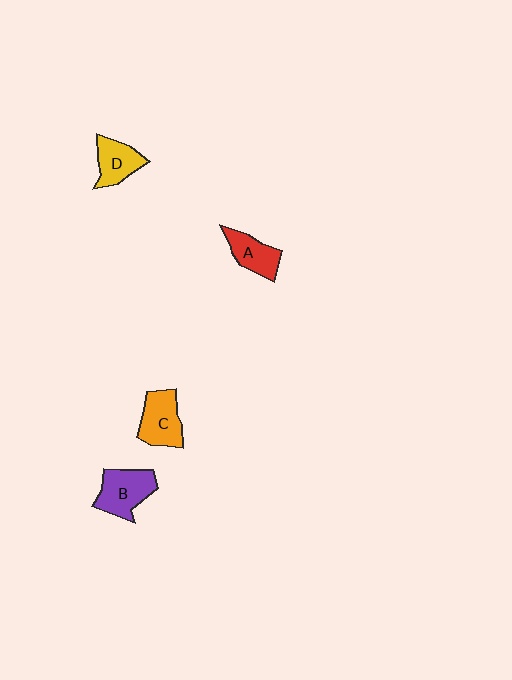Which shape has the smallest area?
Shape A (red).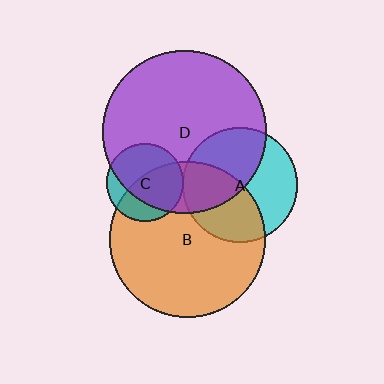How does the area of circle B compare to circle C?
Approximately 4.0 times.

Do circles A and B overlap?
Yes.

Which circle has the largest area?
Circle D (purple).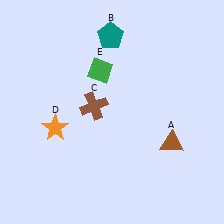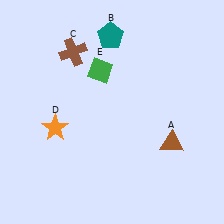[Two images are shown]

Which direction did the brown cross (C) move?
The brown cross (C) moved up.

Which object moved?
The brown cross (C) moved up.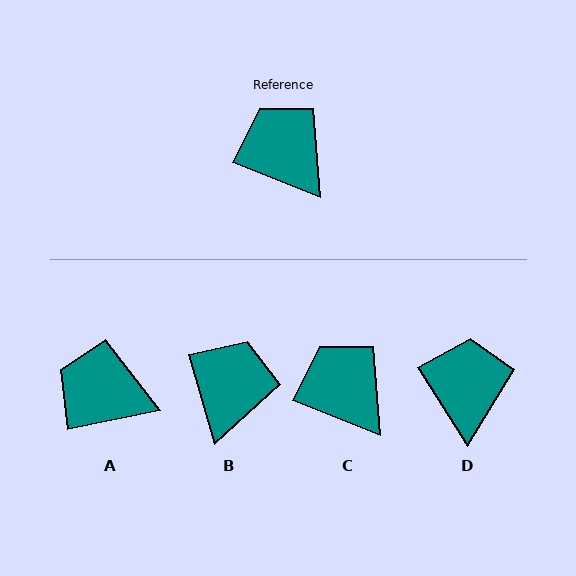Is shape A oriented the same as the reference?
No, it is off by about 34 degrees.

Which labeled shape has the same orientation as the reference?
C.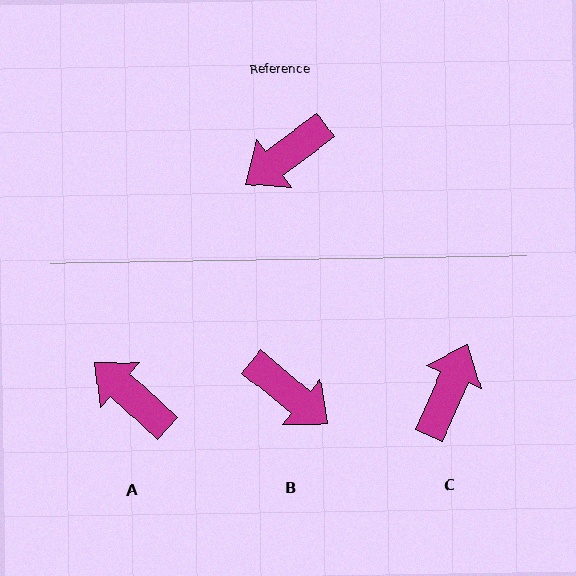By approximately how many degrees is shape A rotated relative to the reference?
Approximately 79 degrees clockwise.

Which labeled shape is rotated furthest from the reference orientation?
C, about 150 degrees away.